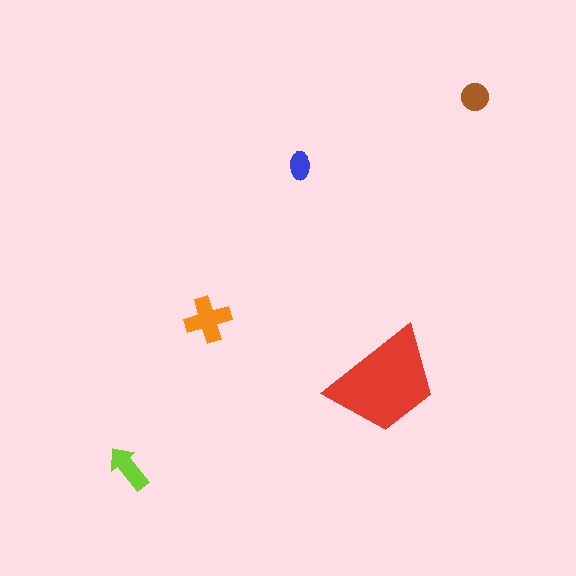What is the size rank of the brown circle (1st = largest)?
4th.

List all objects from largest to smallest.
The red trapezoid, the orange cross, the lime arrow, the brown circle, the blue ellipse.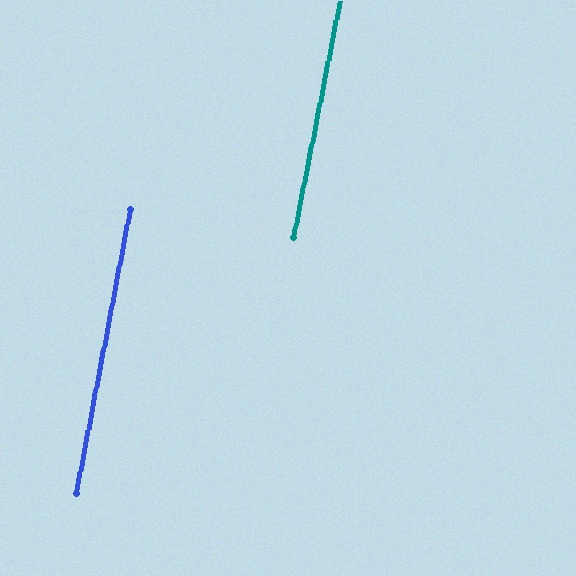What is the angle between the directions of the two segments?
Approximately 0 degrees.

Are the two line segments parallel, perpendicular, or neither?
Parallel — their directions differ by only 0.3°.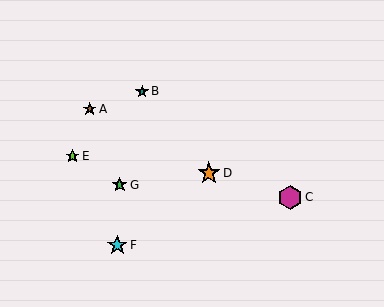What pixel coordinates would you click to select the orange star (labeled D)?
Click at (209, 173) to select the orange star D.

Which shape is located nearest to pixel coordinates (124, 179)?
The green star (labeled G) at (120, 185) is nearest to that location.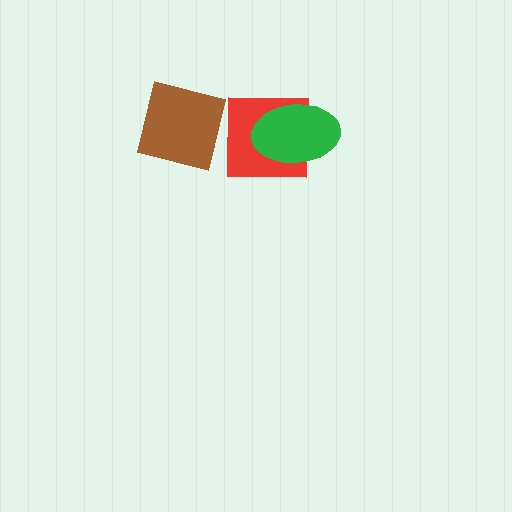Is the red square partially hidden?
Yes, it is partially covered by another shape.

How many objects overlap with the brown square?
0 objects overlap with the brown square.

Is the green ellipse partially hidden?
No, no other shape covers it.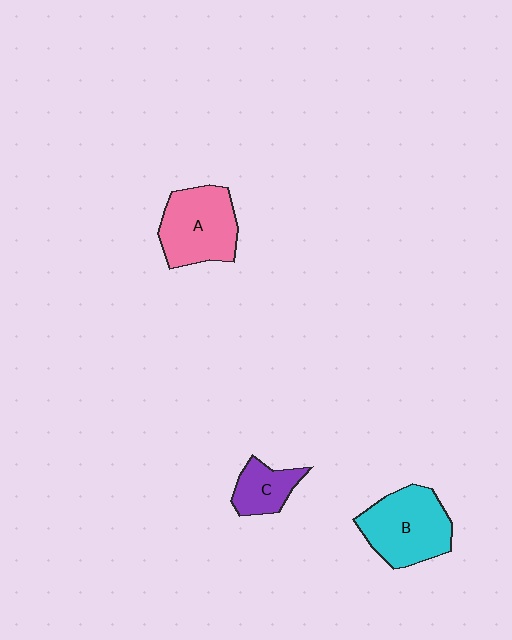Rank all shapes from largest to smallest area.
From largest to smallest: B (cyan), A (pink), C (purple).